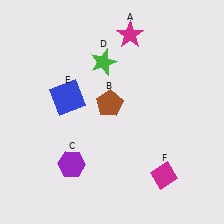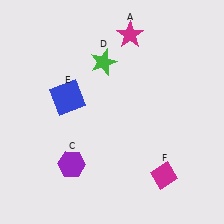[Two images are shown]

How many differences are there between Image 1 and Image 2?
There is 1 difference between the two images.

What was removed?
The brown pentagon (B) was removed in Image 2.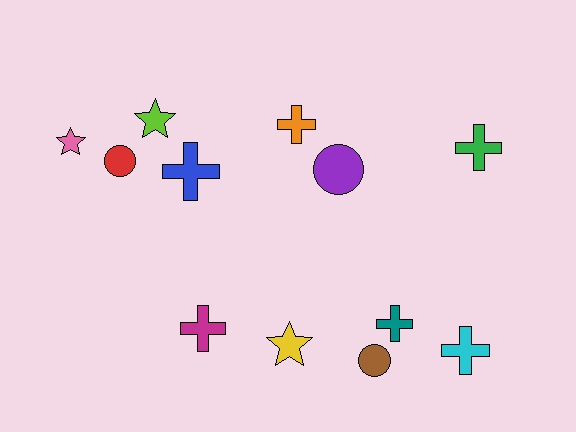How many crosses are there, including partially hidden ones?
There are 6 crosses.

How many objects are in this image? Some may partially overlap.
There are 12 objects.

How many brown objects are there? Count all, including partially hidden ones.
There is 1 brown object.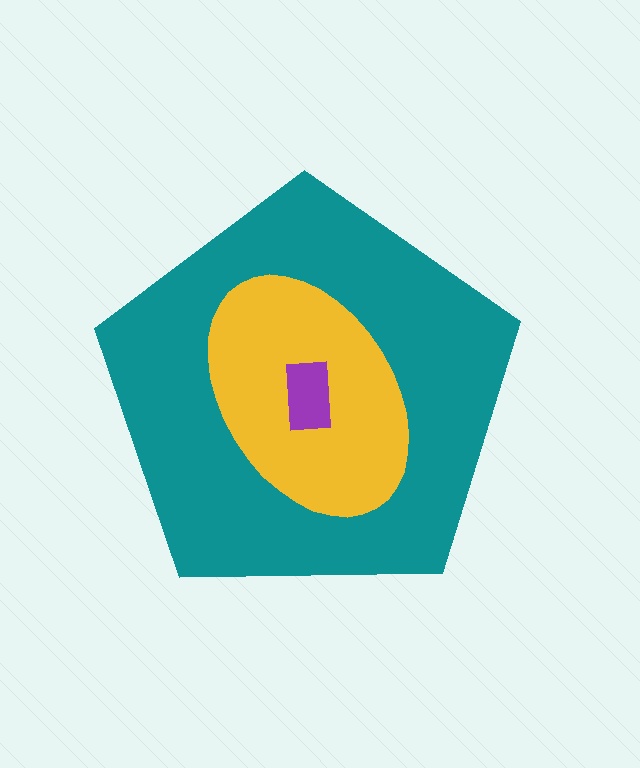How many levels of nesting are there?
3.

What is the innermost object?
The purple rectangle.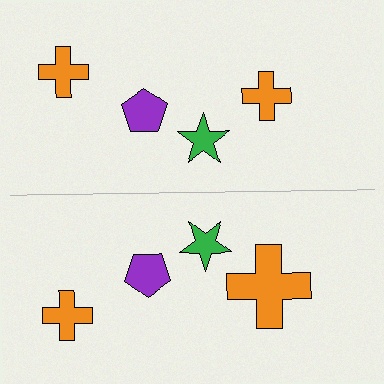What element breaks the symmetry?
The orange cross on the bottom side has a different size than its mirror counterpart.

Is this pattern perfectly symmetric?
No, the pattern is not perfectly symmetric. The orange cross on the bottom side has a different size than its mirror counterpart.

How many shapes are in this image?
There are 8 shapes in this image.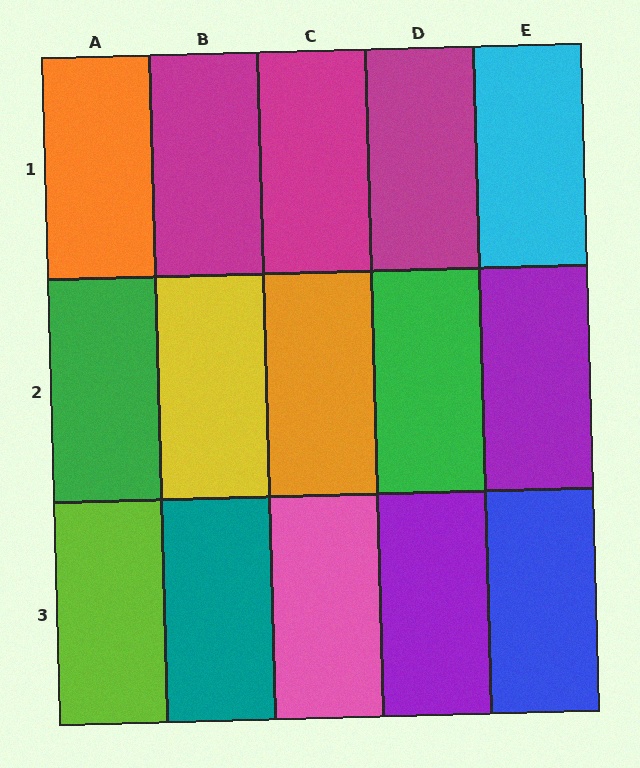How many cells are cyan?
1 cell is cyan.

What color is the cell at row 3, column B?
Teal.